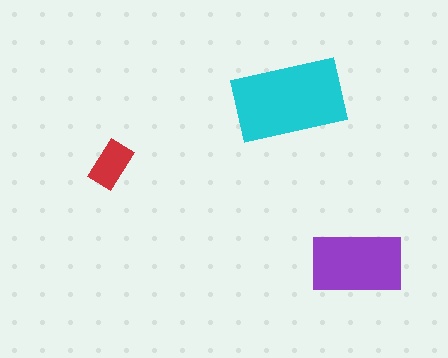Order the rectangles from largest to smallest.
the cyan one, the purple one, the red one.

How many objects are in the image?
There are 3 objects in the image.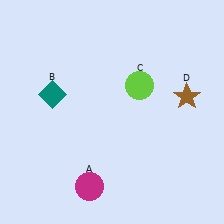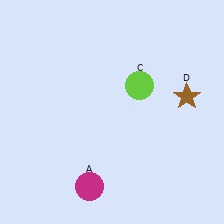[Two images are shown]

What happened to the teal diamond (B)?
The teal diamond (B) was removed in Image 2. It was in the top-left area of Image 1.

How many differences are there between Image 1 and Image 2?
There is 1 difference between the two images.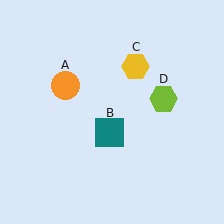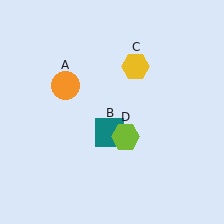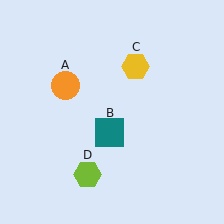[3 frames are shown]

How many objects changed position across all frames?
1 object changed position: lime hexagon (object D).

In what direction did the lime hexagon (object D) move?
The lime hexagon (object D) moved down and to the left.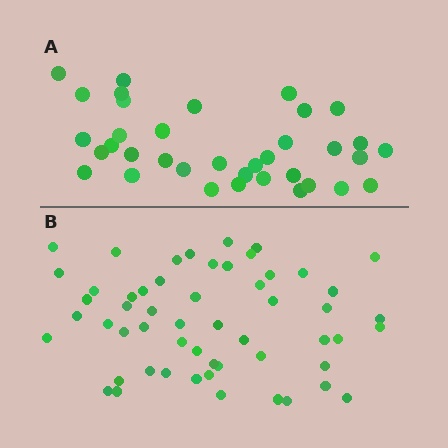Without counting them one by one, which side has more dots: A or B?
Region B (the bottom region) has more dots.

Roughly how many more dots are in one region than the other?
Region B has approximately 20 more dots than region A.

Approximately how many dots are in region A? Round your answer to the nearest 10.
About 40 dots. (The exact count is 36, which rounds to 40.)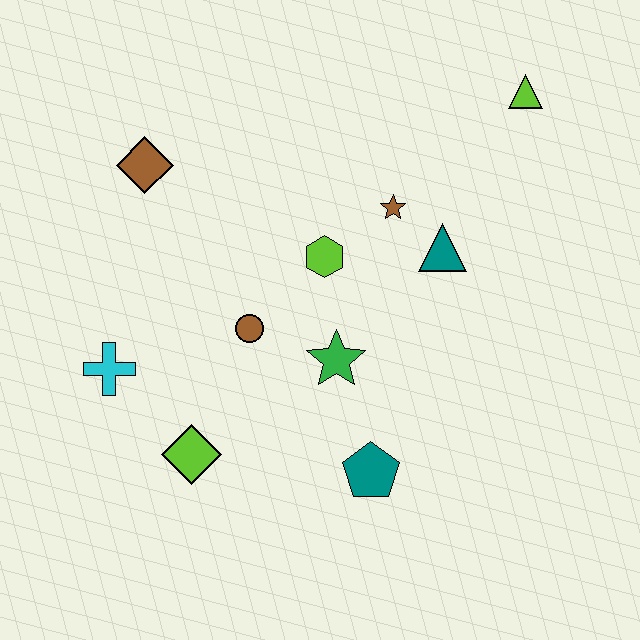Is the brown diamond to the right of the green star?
No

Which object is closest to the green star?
The brown circle is closest to the green star.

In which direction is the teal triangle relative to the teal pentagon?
The teal triangle is above the teal pentagon.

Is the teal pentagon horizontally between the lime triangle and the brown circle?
Yes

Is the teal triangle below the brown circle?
No